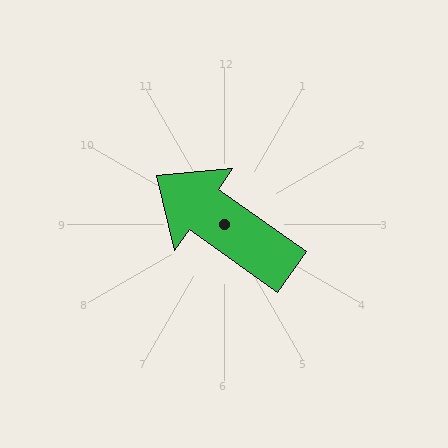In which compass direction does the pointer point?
Northwest.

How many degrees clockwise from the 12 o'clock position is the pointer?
Approximately 305 degrees.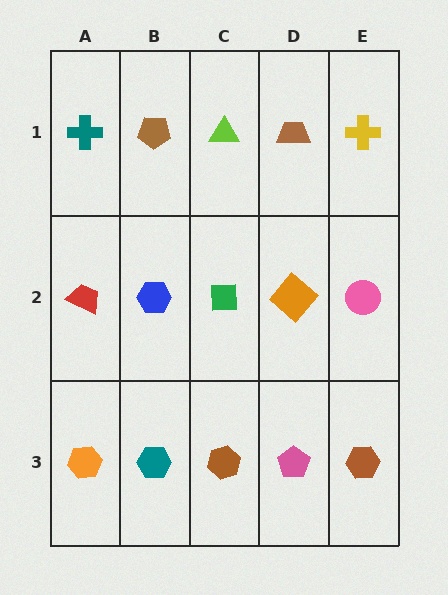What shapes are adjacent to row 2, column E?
A yellow cross (row 1, column E), a brown hexagon (row 3, column E), an orange diamond (row 2, column D).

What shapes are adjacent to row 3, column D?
An orange diamond (row 2, column D), a brown hexagon (row 3, column C), a brown hexagon (row 3, column E).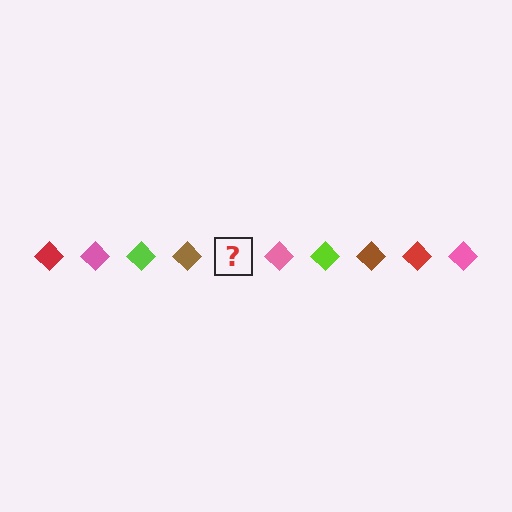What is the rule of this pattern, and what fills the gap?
The rule is that the pattern cycles through red, pink, lime, brown diamonds. The gap should be filled with a red diamond.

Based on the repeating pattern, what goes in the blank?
The blank should be a red diamond.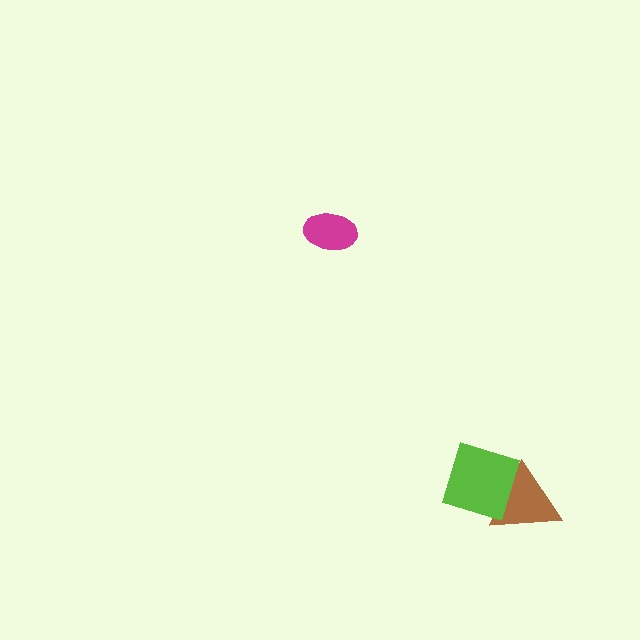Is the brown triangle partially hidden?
Yes, it is partially covered by another shape.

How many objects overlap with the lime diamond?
1 object overlaps with the lime diamond.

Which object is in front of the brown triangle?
The lime diamond is in front of the brown triangle.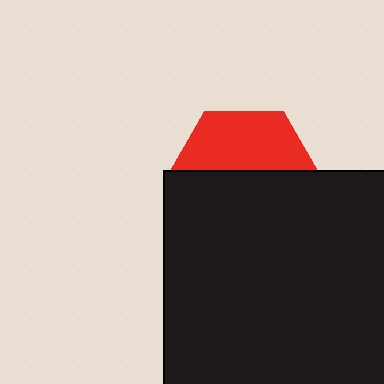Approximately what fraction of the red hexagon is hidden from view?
Roughly 59% of the red hexagon is hidden behind the black rectangle.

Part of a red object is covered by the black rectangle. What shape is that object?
It is a hexagon.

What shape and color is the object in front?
The object in front is a black rectangle.